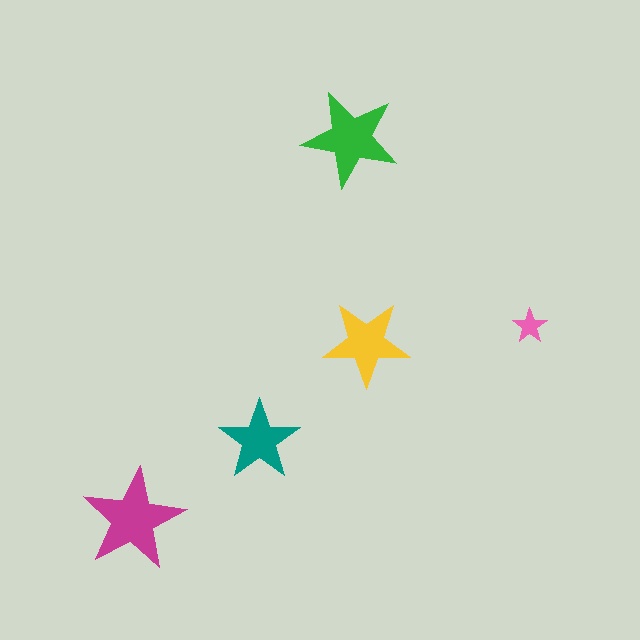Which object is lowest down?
The magenta star is bottommost.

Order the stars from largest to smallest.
the magenta one, the green one, the yellow one, the teal one, the pink one.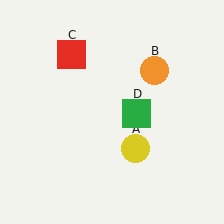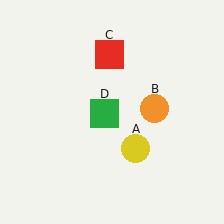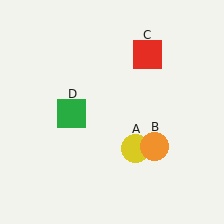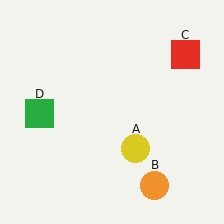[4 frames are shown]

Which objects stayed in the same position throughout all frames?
Yellow circle (object A) remained stationary.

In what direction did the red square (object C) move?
The red square (object C) moved right.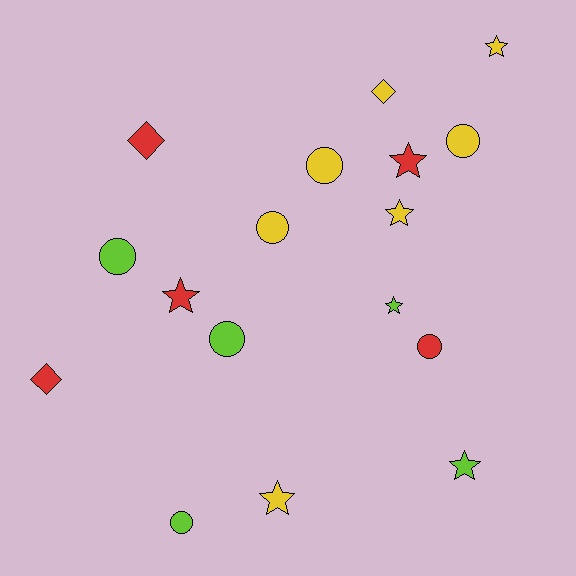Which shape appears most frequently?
Star, with 7 objects.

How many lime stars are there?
There are 2 lime stars.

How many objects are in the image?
There are 17 objects.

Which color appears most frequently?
Yellow, with 7 objects.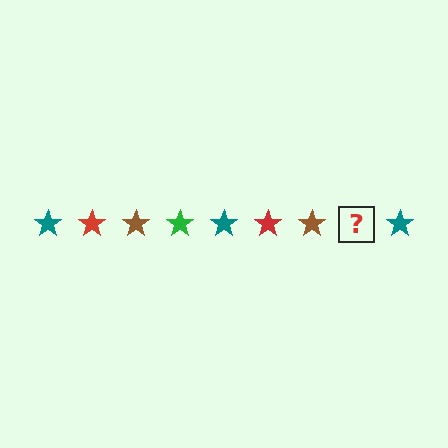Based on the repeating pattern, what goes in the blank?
The blank should be a green star.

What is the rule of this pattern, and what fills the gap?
The rule is that the pattern cycles through teal, red, brown, green stars. The gap should be filled with a green star.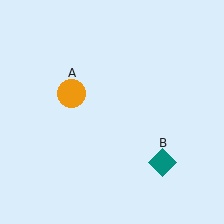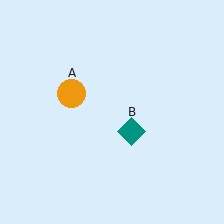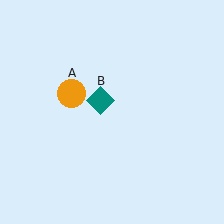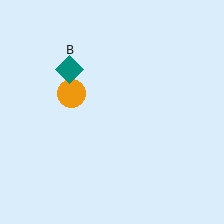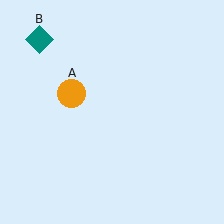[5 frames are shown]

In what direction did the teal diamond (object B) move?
The teal diamond (object B) moved up and to the left.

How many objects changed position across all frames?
1 object changed position: teal diamond (object B).